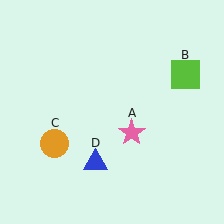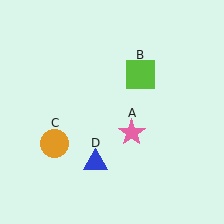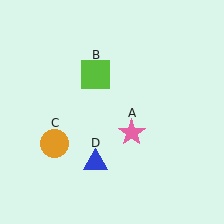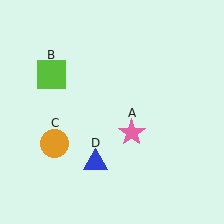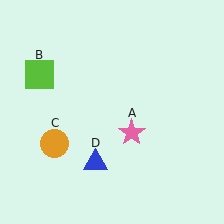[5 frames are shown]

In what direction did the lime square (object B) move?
The lime square (object B) moved left.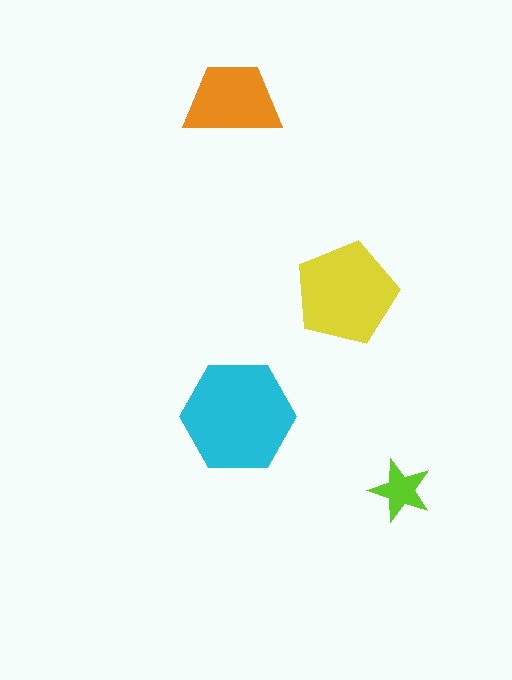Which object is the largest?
The cyan hexagon.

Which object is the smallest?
The lime star.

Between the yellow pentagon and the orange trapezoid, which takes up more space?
The yellow pentagon.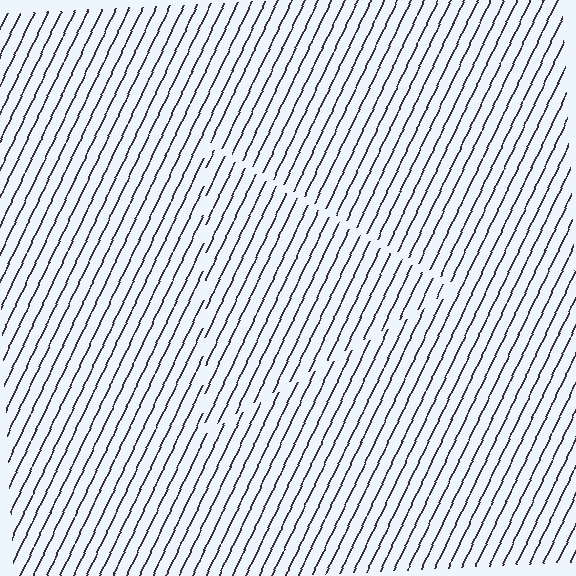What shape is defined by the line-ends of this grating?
An illusory triangle. The interior of the shape contains the same grating, shifted by half a period — the contour is defined by the phase discontinuity where line-ends from the inner and outer gratings abut.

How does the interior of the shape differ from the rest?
The interior of the shape contains the same grating, shifted by half a period — the contour is defined by the phase discontinuity where line-ends from the inner and outer gratings abut.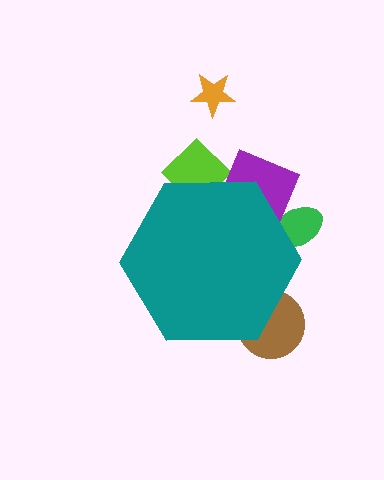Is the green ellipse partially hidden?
Yes, the green ellipse is partially hidden behind the teal hexagon.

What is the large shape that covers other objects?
A teal hexagon.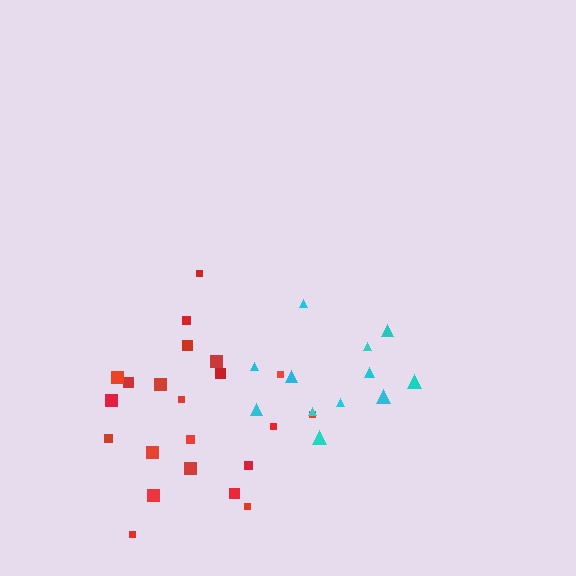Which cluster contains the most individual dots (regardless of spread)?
Red (22).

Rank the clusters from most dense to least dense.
cyan, red.